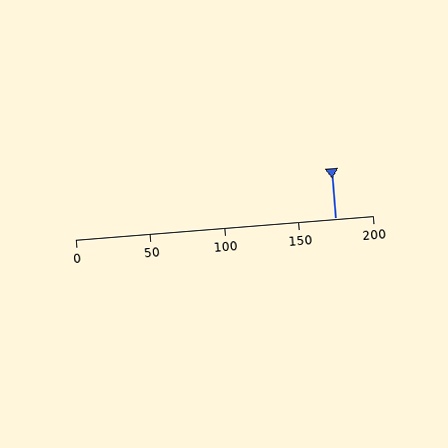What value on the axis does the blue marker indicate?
The marker indicates approximately 175.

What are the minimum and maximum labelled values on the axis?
The axis runs from 0 to 200.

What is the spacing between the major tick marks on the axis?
The major ticks are spaced 50 apart.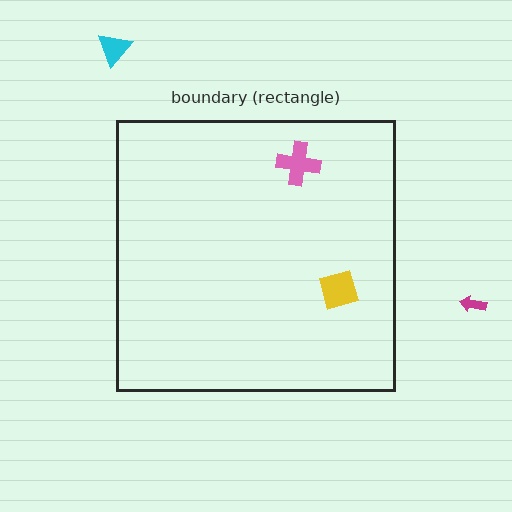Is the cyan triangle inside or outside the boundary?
Outside.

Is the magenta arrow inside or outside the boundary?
Outside.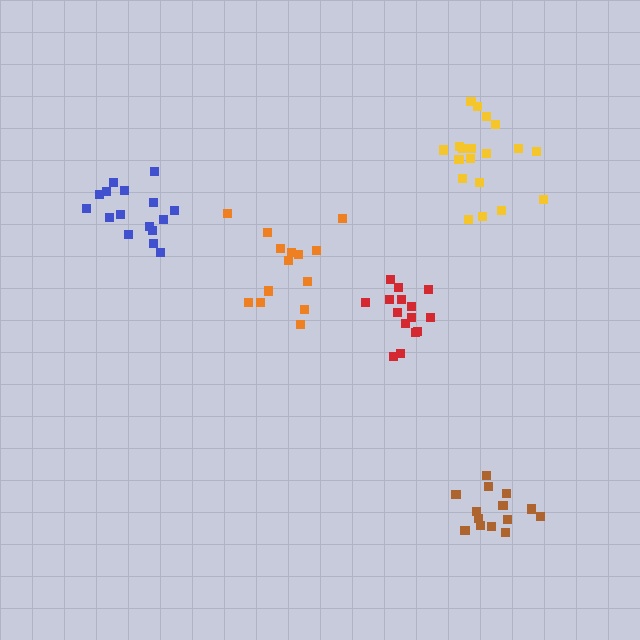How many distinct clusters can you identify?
There are 5 distinct clusters.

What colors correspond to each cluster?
The clusters are colored: orange, yellow, red, brown, blue.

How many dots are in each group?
Group 1: 14 dots, Group 2: 19 dots, Group 3: 15 dots, Group 4: 14 dots, Group 5: 16 dots (78 total).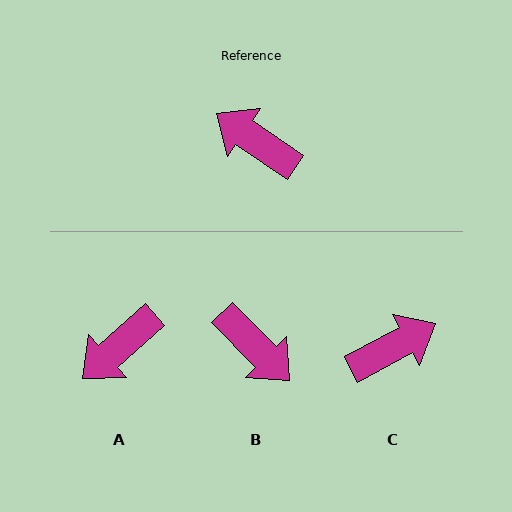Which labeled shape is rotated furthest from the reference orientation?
B, about 169 degrees away.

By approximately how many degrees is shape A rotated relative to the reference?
Approximately 76 degrees counter-clockwise.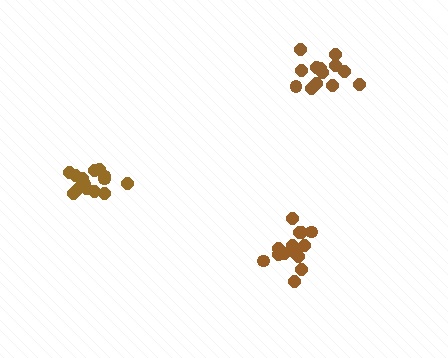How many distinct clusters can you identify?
There are 3 distinct clusters.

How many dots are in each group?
Group 1: 13 dots, Group 2: 15 dots, Group 3: 14 dots (42 total).